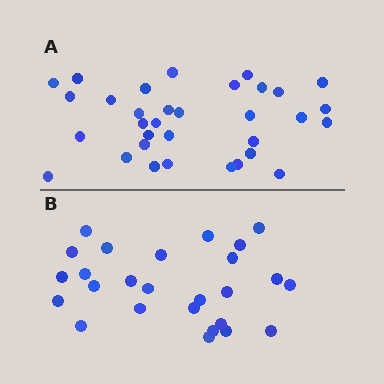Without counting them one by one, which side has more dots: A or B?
Region A (the top region) has more dots.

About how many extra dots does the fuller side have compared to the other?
Region A has roughly 8 or so more dots than region B.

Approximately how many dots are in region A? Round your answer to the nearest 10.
About 30 dots. (The exact count is 33, which rounds to 30.)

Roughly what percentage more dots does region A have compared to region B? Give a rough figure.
About 25% more.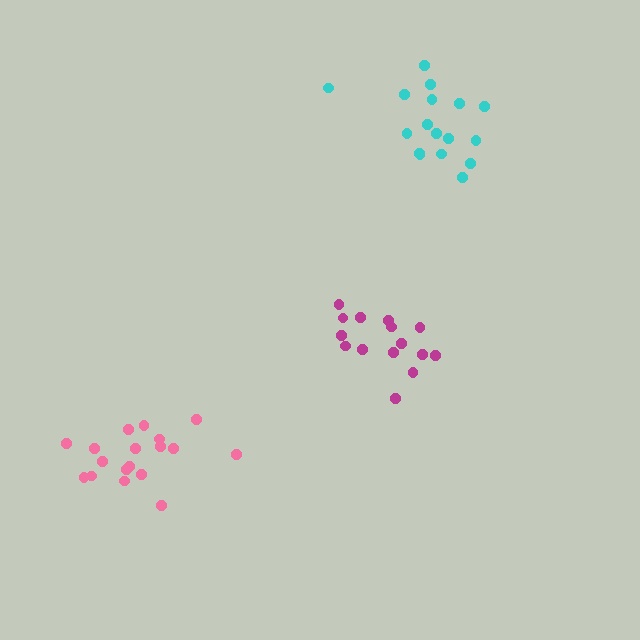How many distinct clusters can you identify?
There are 3 distinct clusters.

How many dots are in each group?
Group 1: 18 dots, Group 2: 17 dots, Group 3: 15 dots (50 total).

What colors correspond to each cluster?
The clusters are colored: pink, cyan, magenta.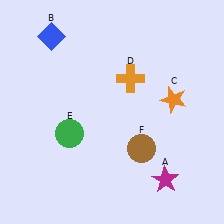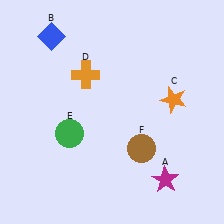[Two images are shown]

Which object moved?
The orange cross (D) moved left.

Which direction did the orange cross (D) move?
The orange cross (D) moved left.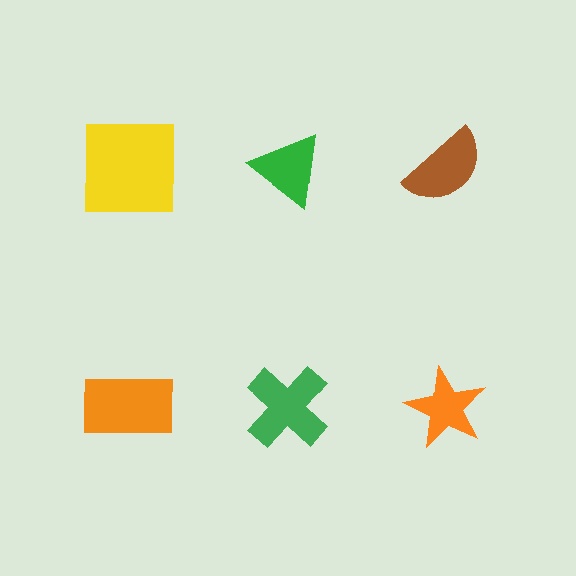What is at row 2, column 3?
An orange star.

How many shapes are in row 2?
3 shapes.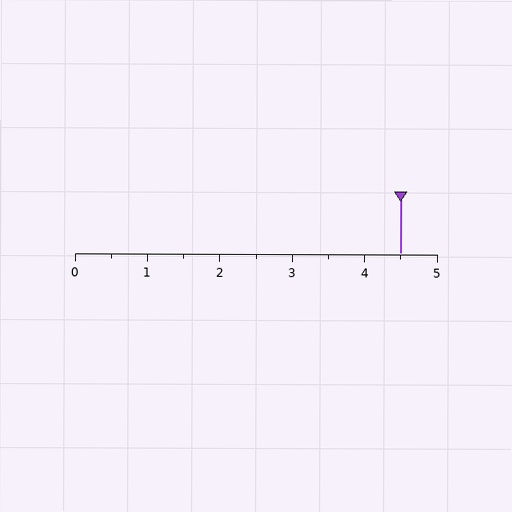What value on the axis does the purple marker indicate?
The marker indicates approximately 4.5.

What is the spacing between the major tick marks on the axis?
The major ticks are spaced 1 apart.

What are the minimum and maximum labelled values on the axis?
The axis runs from 0 to 5.